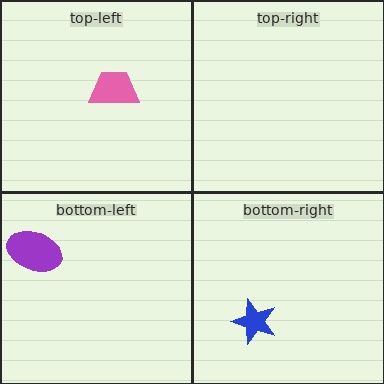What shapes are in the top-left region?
The pink trapezoid.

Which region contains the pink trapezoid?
The top-left region.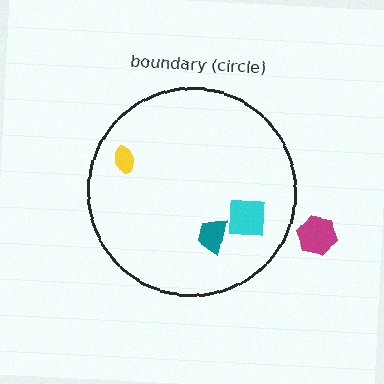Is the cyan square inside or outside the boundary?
Inside.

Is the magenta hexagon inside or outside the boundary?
Outside.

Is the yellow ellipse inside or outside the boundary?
Inside.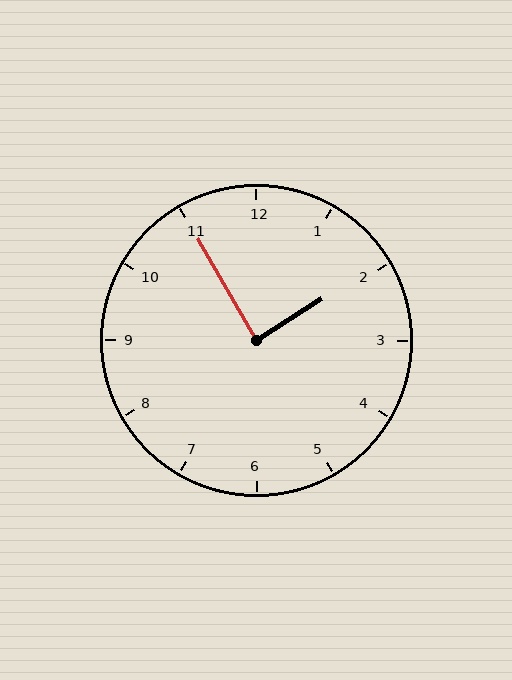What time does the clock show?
1:55.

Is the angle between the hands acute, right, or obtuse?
It is right.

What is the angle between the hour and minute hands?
Approximately 88 degrees.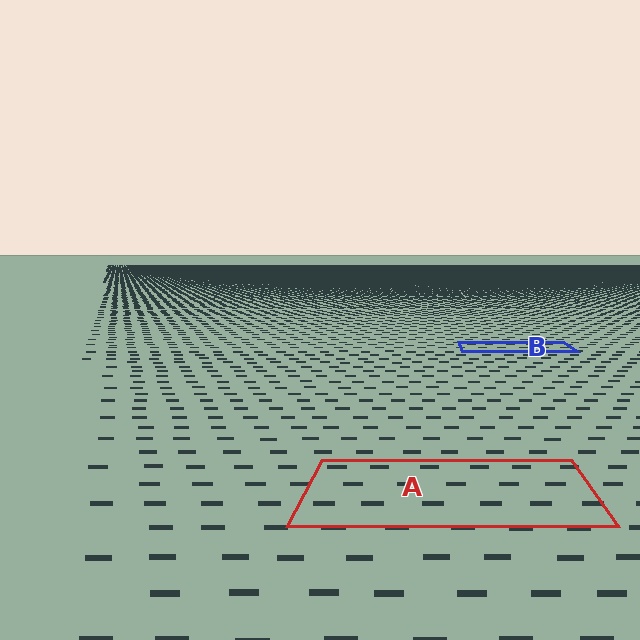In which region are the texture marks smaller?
The texture marks are smaller in region B, because it is farther away.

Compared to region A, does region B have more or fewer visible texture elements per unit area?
Region B has more texture elements per unit area — they are packed more densely because it is farther away.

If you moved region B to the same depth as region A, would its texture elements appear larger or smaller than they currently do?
They would appear larger. At a closer depth, the same texture elements are projected at a bigger on-screen size.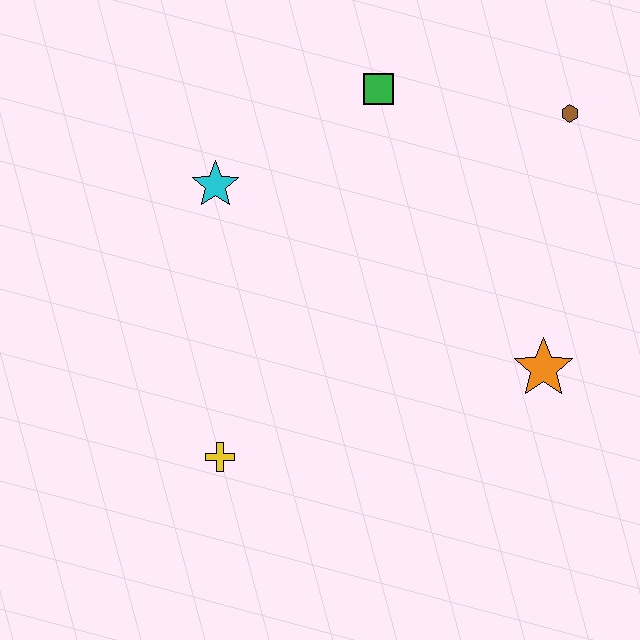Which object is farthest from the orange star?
The cyan star is farthest from the orange star.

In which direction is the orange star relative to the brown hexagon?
The orange star is below the brown hexagon.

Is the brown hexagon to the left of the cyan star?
No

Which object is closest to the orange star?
The brown hexagon is closest to the orange star.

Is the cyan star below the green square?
Yes